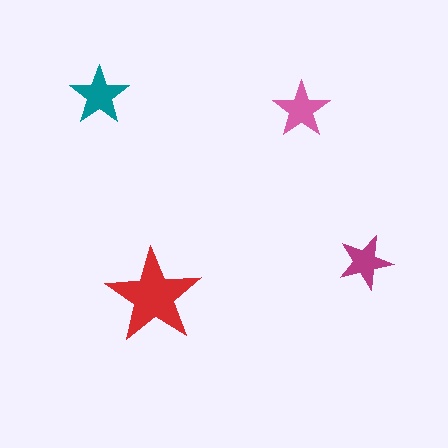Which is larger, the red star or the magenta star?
The red one.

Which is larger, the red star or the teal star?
The red one.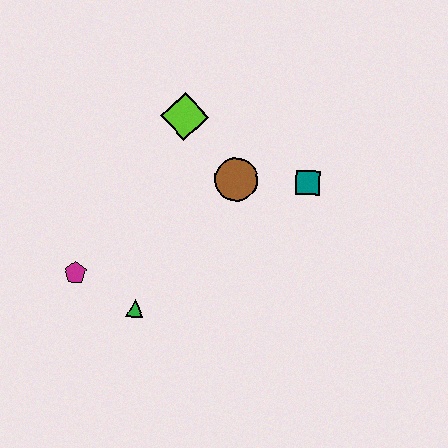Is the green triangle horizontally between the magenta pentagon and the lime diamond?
Yes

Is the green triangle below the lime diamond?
Yes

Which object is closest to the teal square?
The brown circle is closest to the teal square.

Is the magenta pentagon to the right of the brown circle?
No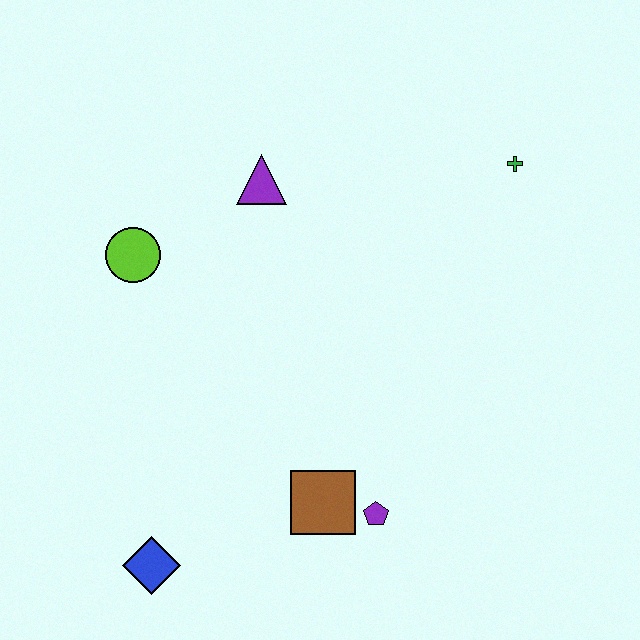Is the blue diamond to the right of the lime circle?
Yes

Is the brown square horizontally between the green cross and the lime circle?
Yes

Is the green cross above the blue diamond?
Yes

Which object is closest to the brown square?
The purple pentagon is closest to the brown square.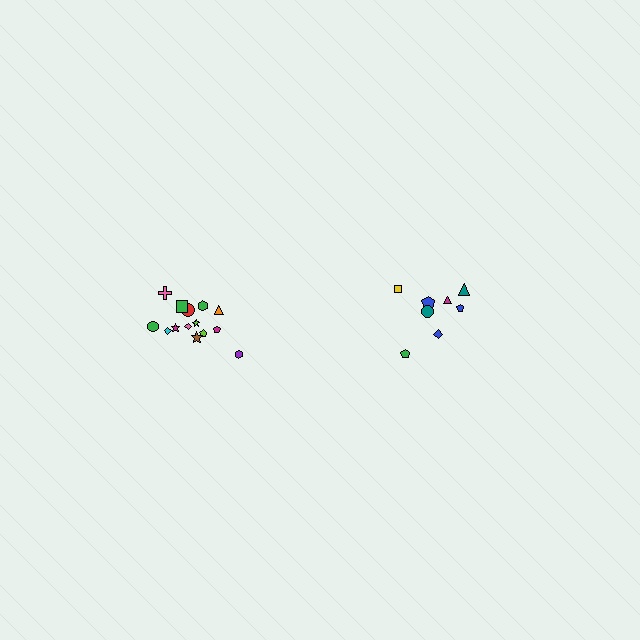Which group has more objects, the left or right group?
The left group.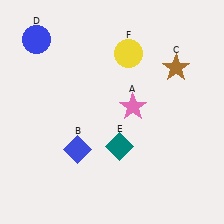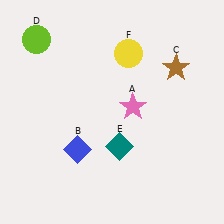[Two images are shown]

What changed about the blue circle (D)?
In Image 1, D is blue. In Image 2, it changed to lime.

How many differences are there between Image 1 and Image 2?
There is 1 difference between the two images.